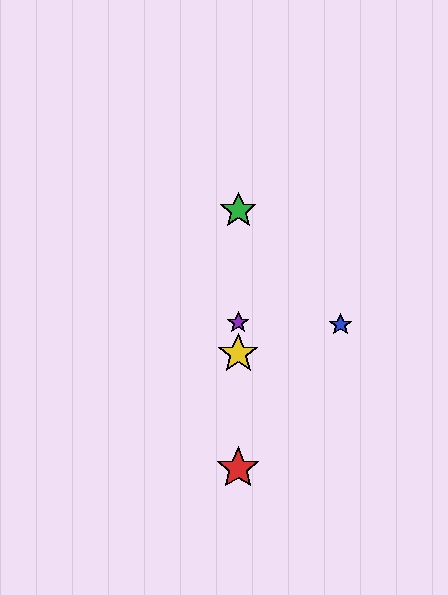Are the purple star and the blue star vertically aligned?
No, the purple star is at x≈238 and the blue star is at x≈341.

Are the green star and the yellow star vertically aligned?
Yes, both are at x≈238.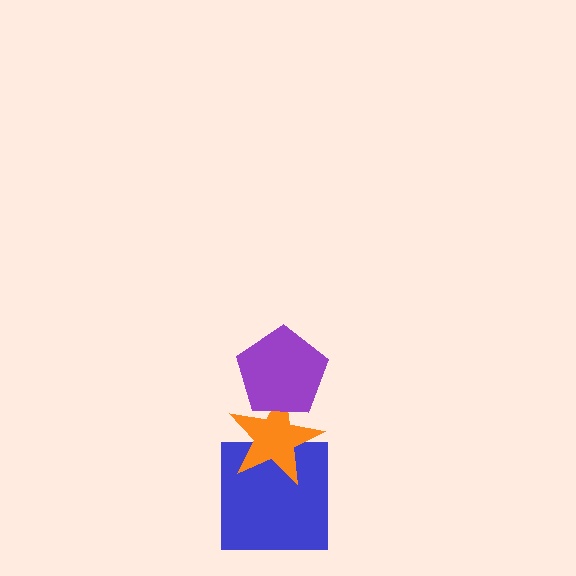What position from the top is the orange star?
The orange star is 2nd from the top.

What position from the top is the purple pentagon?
The purple pentagon is 1st from the top.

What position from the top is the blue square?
The blue square is 3rd from the top.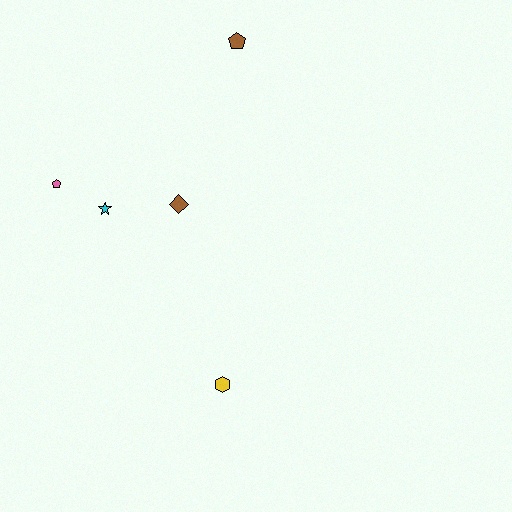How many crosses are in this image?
There are no crosses.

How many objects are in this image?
There are 5 objects.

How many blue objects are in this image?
There are no blue objects.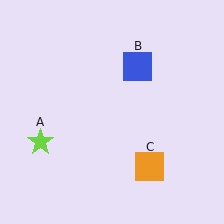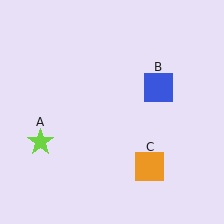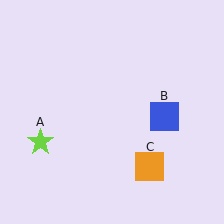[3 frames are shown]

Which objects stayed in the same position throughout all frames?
Lime star (object A) and orange square (object C) remained stationary.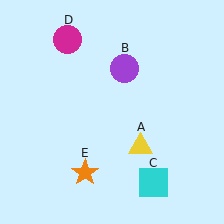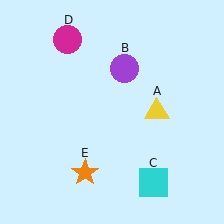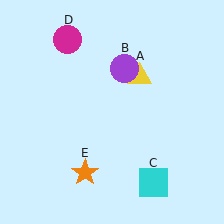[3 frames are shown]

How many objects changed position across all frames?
1 object changed position: yellow triangle (object A).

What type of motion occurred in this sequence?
The yellow triangle (object A) rotated counterclockwise around the center of the scene.